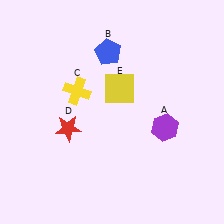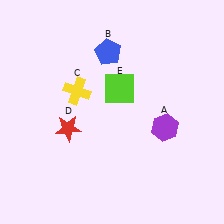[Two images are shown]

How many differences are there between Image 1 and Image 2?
There is 1 difference between the two images.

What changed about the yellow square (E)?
In Image 1, E is yellow. In Image 2, it changed to lime.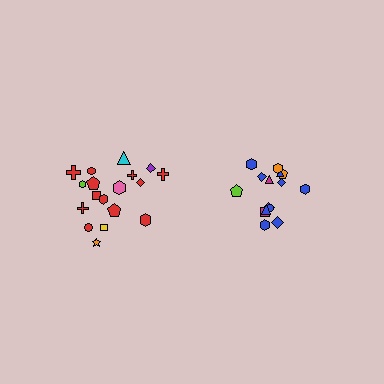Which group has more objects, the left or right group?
The left group.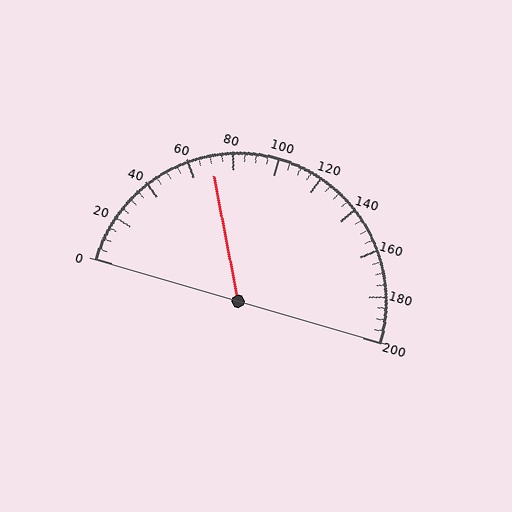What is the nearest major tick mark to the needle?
The nearest major tick mark is 80.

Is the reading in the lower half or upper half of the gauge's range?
The reading is in the lower half of the range (0 to 200).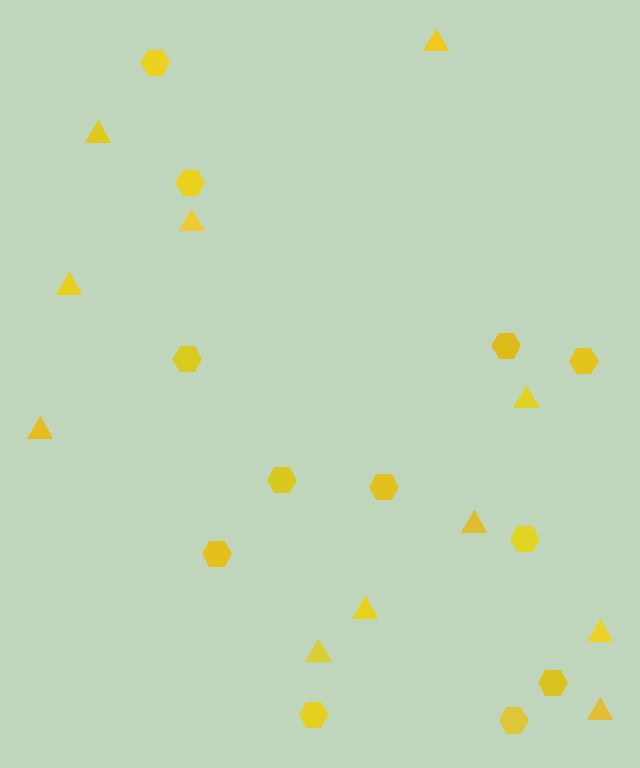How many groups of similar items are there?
There are 2 groups: one group of triangles (11) and one group of hexagons (12).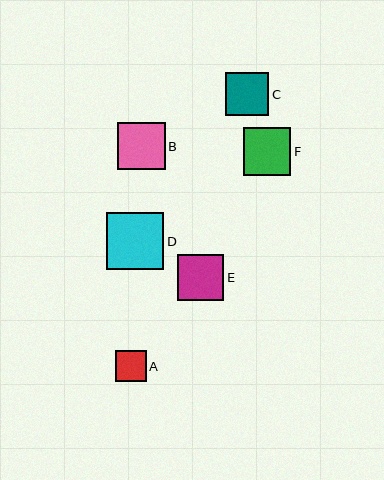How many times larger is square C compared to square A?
Square C is approximately 1.4 times the size of square A.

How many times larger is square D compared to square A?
Square D is approximately 1.8 times the size of square A.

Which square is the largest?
Square D is the largest with a size of approximately 57 pixels.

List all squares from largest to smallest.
From largest to smallest: D, B, F, E, C, A.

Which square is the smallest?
Square A is the smallest with a size of approximately 31 pixels.